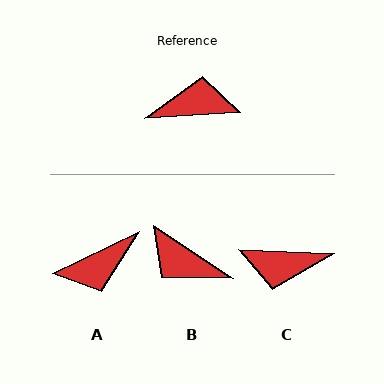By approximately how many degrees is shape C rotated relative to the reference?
Approximately 174 degrees counter-clockwise.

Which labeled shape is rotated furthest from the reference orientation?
C, about 174 degrees away.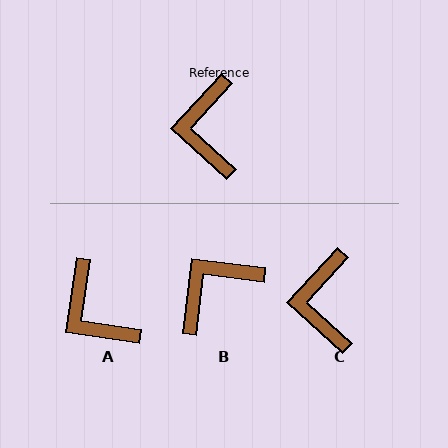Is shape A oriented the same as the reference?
No, it is off by about 34 degrees.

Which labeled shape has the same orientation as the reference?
C.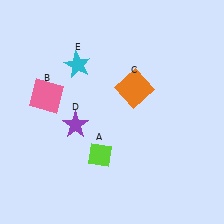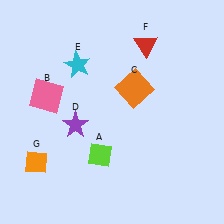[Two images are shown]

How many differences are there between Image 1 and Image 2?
There are 2 differences between the two images.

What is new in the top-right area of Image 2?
A red triangle (F) was added in the top-right area of Image 2.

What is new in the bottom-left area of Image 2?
An orange diamond (G) was added in the bottom-left area of Image 2.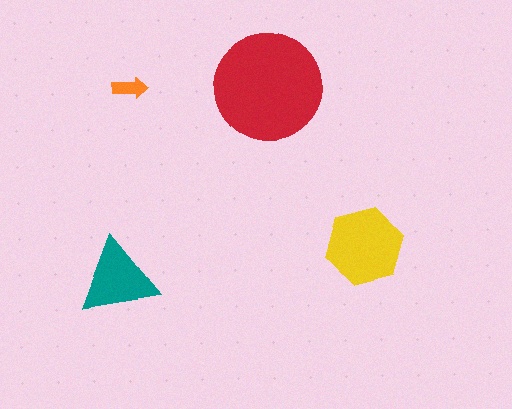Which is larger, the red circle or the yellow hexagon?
The red circle.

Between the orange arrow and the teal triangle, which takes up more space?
The teal triangle.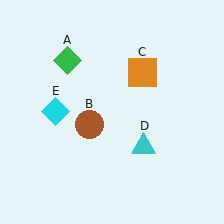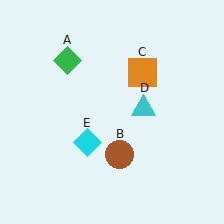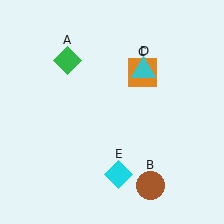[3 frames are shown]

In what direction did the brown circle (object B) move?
The brown circle (object B) moved down and to the right.